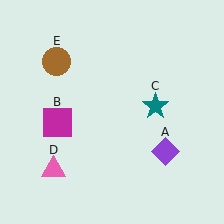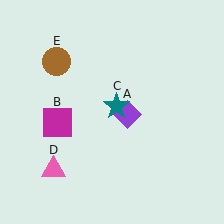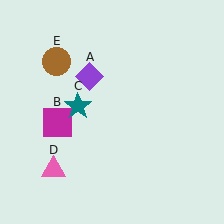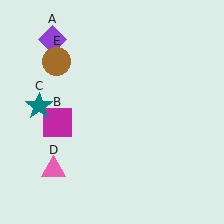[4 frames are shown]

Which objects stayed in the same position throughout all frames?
Magenta square (object B) and pink triangle (object D) and brown circle (object E) remained stationary.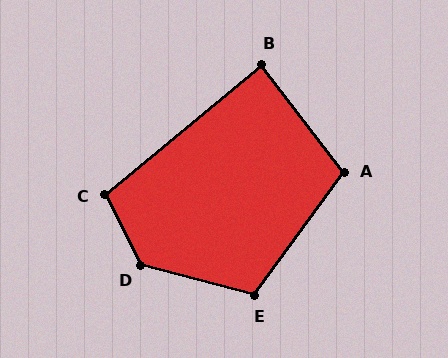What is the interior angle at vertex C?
Approximately 103 degrees (obtuse).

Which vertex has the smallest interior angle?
B, at approximately 88 degrees.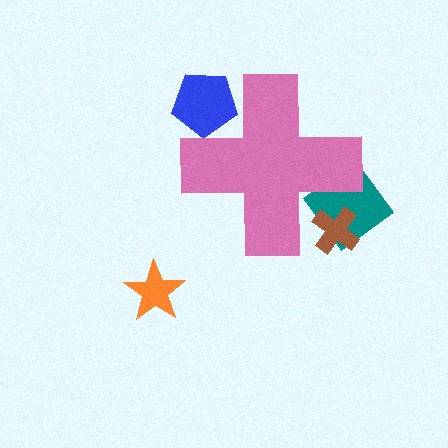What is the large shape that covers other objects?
A pink cross.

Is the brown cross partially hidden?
Yes, the brown cross is partially hidden behind the pink cross.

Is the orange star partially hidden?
No, the orange star is fully visible.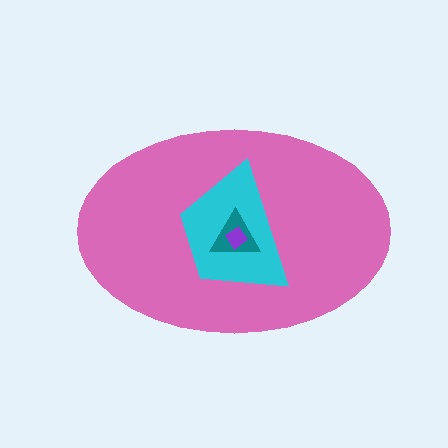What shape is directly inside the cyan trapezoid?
The teal triangle.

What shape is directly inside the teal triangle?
The purple diamond.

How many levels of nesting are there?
4.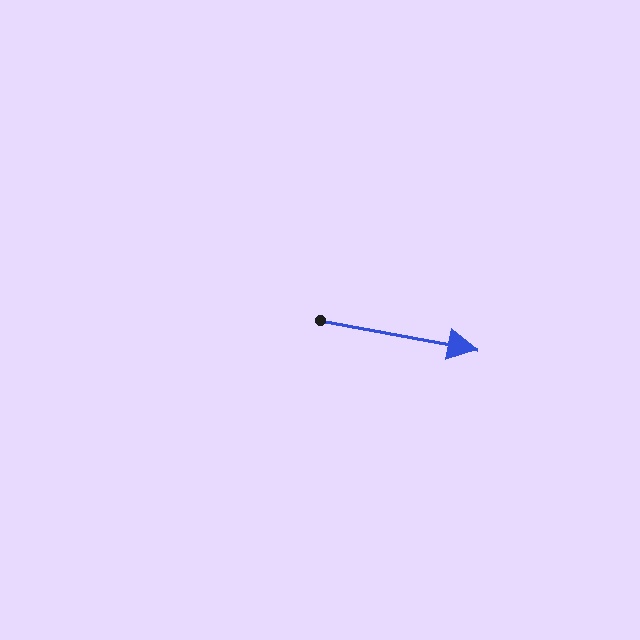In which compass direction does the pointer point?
East.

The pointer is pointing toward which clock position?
Roughly 3 o'clock.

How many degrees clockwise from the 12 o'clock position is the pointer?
Approximately 101 degrees.